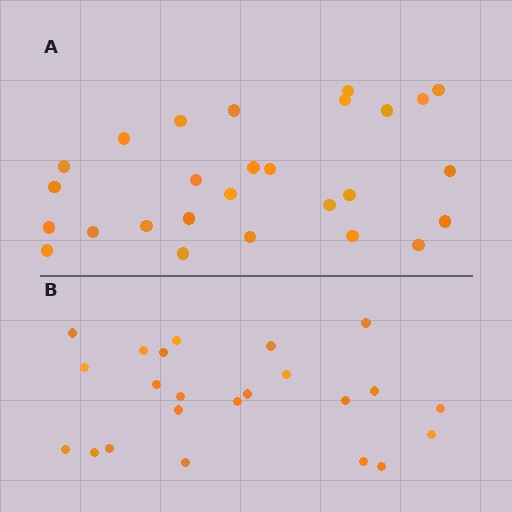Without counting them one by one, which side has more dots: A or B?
Region A (the top region) has more dots.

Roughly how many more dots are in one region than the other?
Region A has about 4 more dots than region B.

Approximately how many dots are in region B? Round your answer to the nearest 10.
About 20 dots. (The exact count is 23, which rounds to 20.)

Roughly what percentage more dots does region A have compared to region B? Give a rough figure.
About 15% more.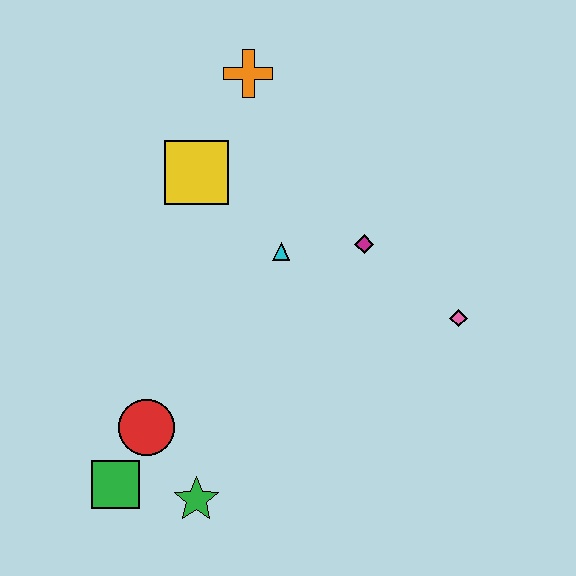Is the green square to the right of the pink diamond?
No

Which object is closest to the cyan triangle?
The magenta diamond is closest to the cyan triangle.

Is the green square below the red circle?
Yes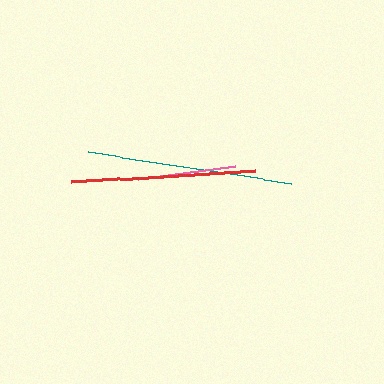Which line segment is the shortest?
The pink line is the shortest at approximately 97 pixels.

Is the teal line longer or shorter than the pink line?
The teal line is longer than the pink line.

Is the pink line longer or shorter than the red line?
The red line is longer than the pink line.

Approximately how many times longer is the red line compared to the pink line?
The red line is approximately 1.9 times the length of the pink line.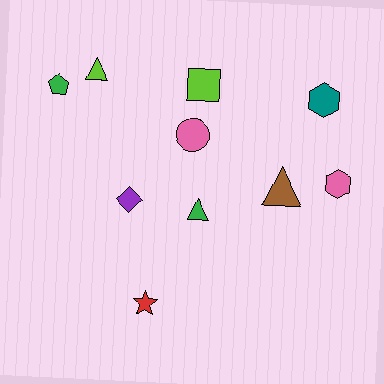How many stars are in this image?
There is 1 star.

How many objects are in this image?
There are 10 objects.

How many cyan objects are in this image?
There are no cyan objects.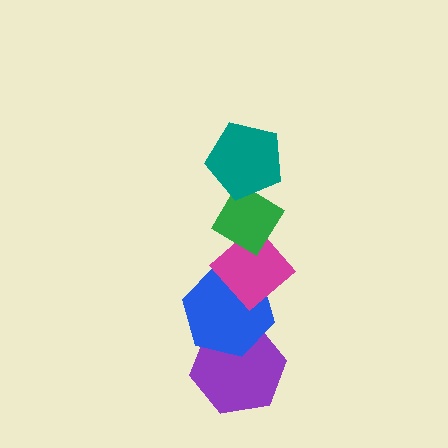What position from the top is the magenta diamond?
The magenta diamond is 3rd from the top.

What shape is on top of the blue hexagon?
The magenta diamond is on top of the blue hexagon.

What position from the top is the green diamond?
The green diamond is 2nd from the top.